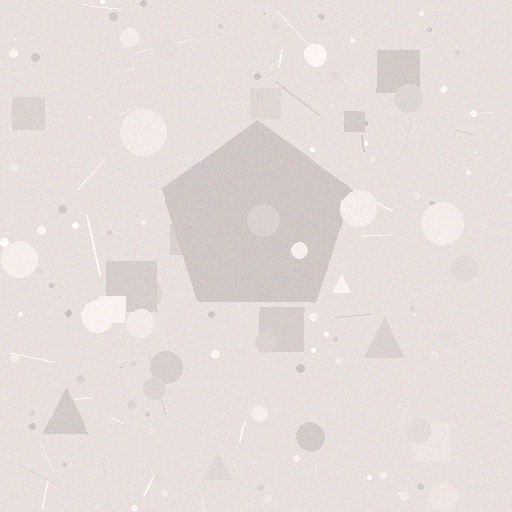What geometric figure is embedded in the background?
A pentagon is embedded in the background.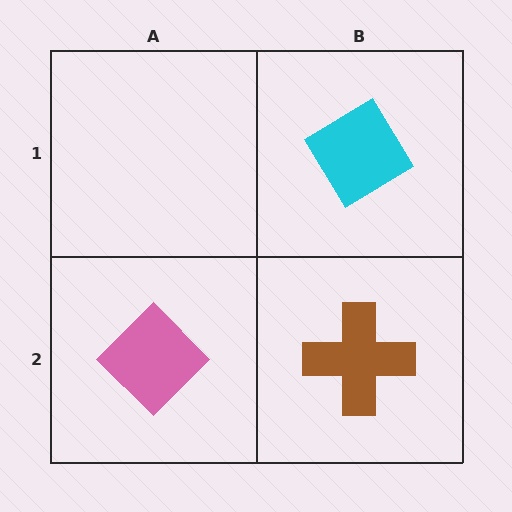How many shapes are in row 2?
2 shapes.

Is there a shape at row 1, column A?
No, that cell is empty.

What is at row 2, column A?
A pink diamond.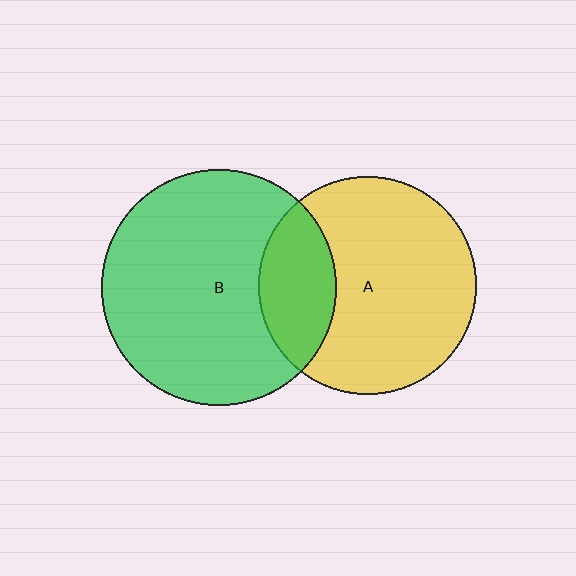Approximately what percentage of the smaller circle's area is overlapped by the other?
Approximately 25%.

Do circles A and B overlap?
Yes.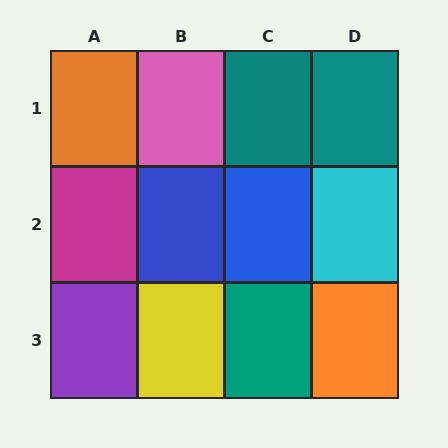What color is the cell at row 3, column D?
Orange.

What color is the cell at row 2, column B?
Blue.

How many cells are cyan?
1 cell is cyan.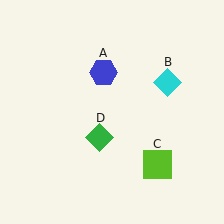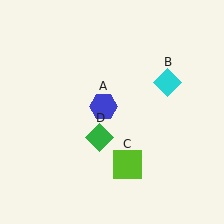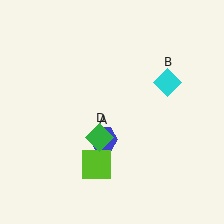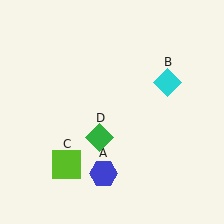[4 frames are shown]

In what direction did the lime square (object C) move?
The lime square (object C) moved left.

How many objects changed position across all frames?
2 objects changed position: blue hexagon (object A), lime square (object C).